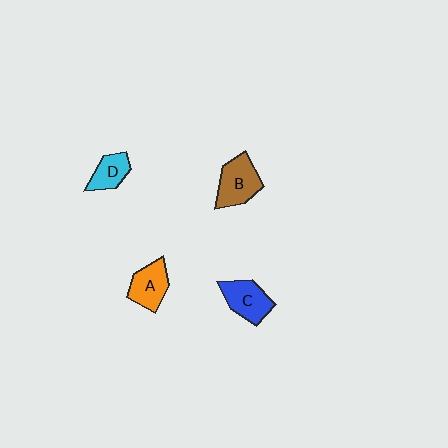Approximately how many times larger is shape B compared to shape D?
Approximately 1.6 times.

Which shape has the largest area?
Shape B (brown).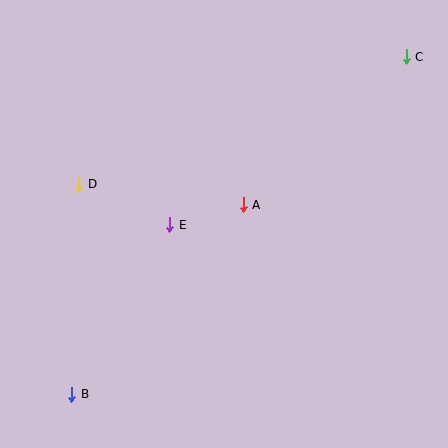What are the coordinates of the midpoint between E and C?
The midpoint between E and C is at (288, 141).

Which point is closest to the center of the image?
Point A at (243, 205) is closest to the center.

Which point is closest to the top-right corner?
Point C is closest to the top-right corner.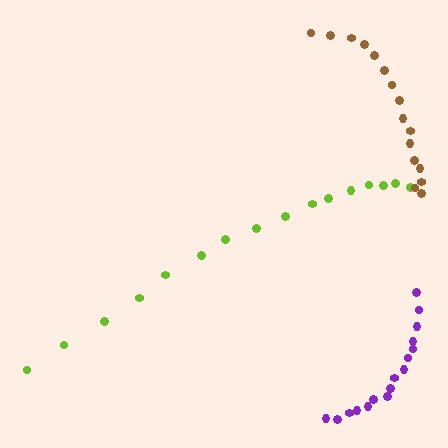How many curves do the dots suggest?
There are 3 distinct paths.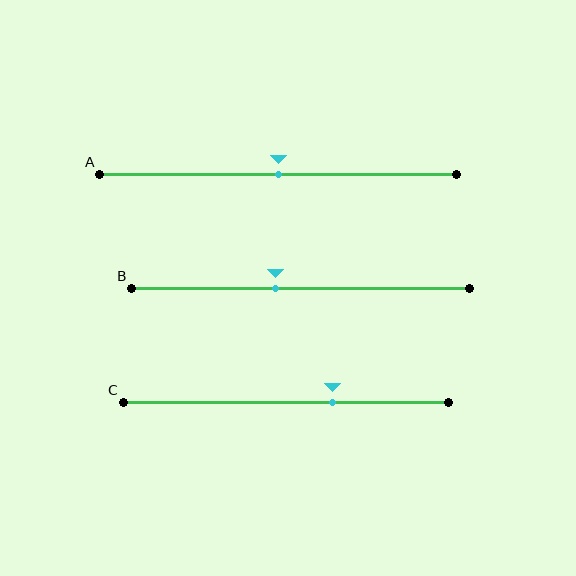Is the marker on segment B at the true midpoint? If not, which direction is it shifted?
No, the marker on segment B is shifted to the left by about 7% of the segment length.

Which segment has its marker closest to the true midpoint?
Segment A has its marker closest to the true midpoint.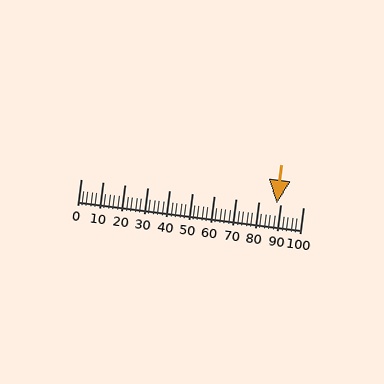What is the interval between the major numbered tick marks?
The major tick marks are spaced 10 units apart.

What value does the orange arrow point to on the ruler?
The orange arrow points to approximately 88.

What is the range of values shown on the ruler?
The ruler shows values from 0 to 100.